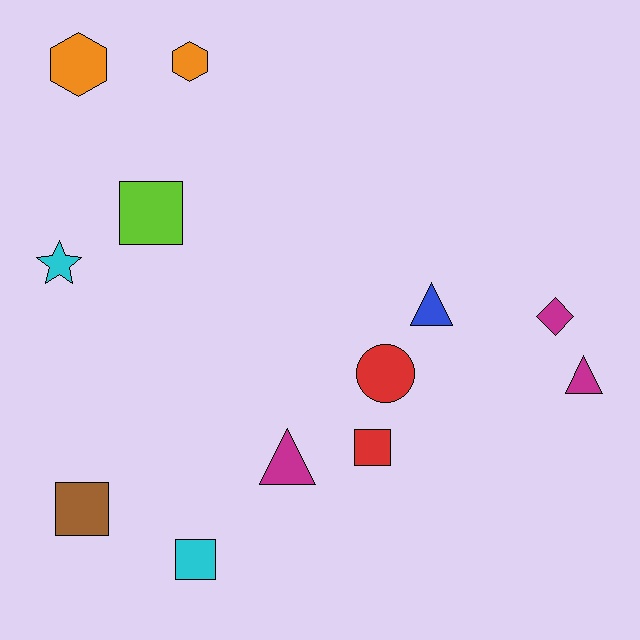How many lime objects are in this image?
There is 1 lime object.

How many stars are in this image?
There is 1 star.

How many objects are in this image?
There are 12 objects.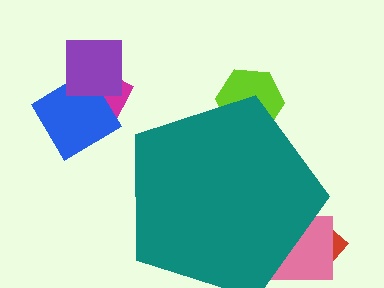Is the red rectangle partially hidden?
Yes, the red rectangle is partially hidden behind the teal pentagon.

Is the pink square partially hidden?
Yes, the pink square is partially hidden behind the teal pentagon.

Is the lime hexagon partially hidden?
Yes, the lime hexagon is partially hidden behind the teal pentagon.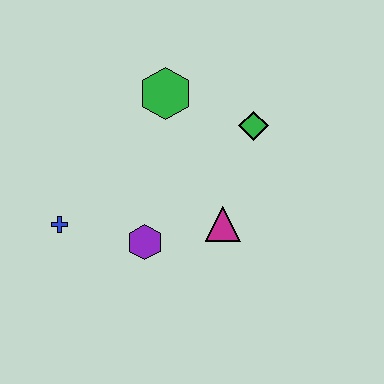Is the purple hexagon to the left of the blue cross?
No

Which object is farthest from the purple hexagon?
The green diamond is farthest from the purple hexagon.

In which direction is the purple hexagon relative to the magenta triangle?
The purple hexagon is to the left of the magenta triangle.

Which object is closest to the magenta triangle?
The purple hexagon is closest to the magenta triangle.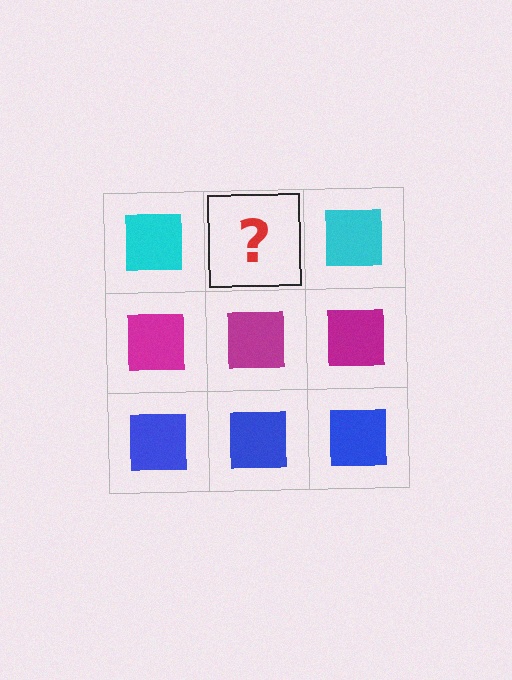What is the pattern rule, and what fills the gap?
The rule is that each row has a consistent color. The gap should be filled with a cyan square.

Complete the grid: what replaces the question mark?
The question mark should be replaced with a cyan square.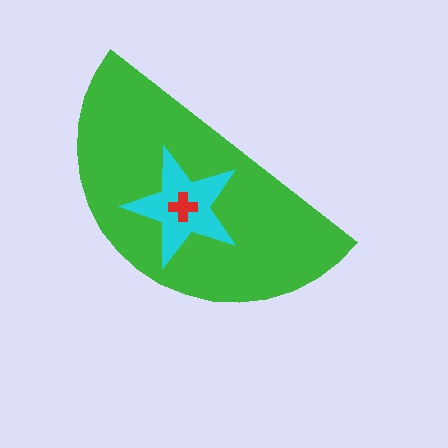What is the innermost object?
The red cross.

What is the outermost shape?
The green semicircle.